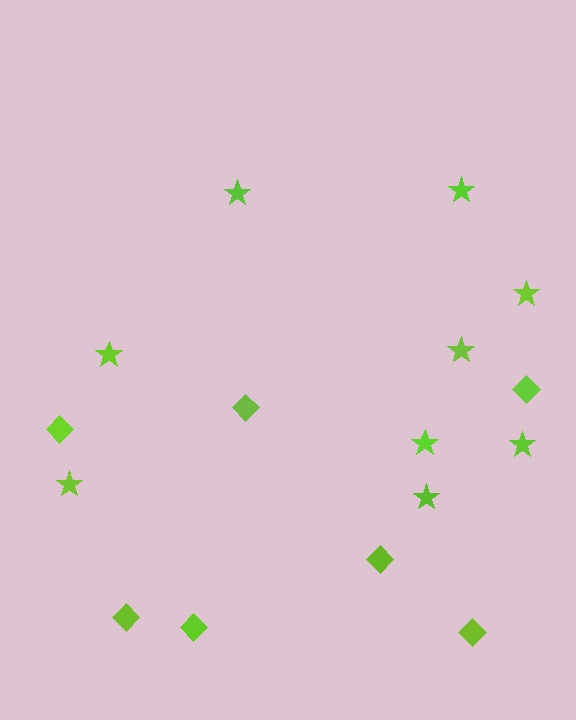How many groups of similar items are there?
There are 2 groups: one group of diamonds (7) and one group of stars (9).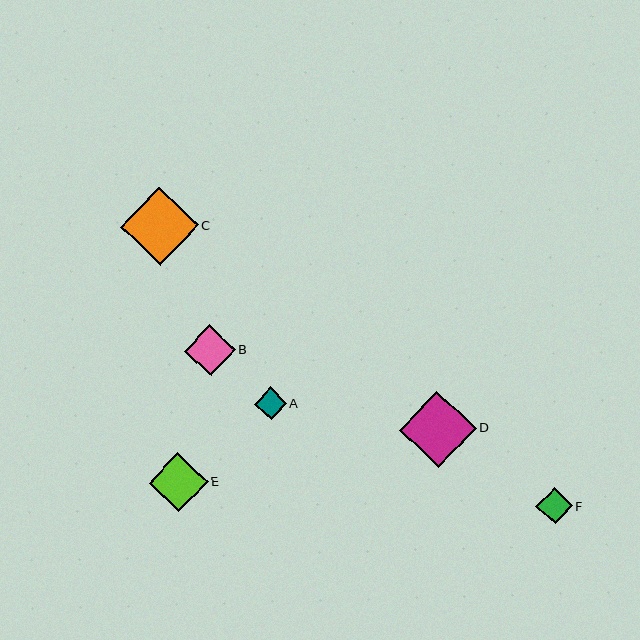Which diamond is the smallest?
Diamond A is the smallest with a size of approximately 32 pixels.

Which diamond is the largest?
Diamond C is the largest with a size of approximately 78 pixels.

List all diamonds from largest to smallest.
From largest to smallest: C, D, E, B, F, A.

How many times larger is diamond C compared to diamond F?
Diamond C is approximately 2.1 times the size of diamond F.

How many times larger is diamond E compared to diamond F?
Diamond E is approximately 1.6 times the size of diamond F.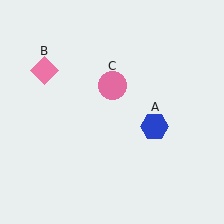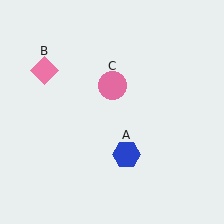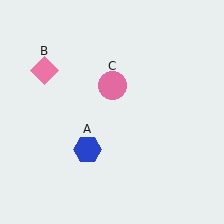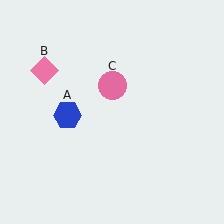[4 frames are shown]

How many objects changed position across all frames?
1 object changed position: blue hexagon (object A).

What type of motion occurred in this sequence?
The blue hexagon (object A) rotated clockwise around the center of the scene.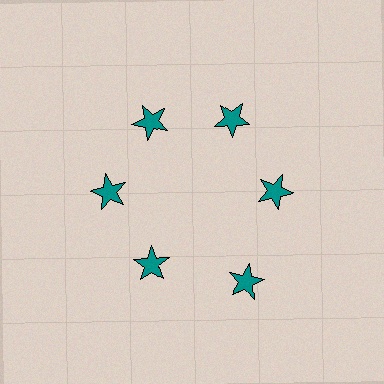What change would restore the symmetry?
The symmetry would be restored by moving it inward, back onto the ring so that all 6 stars sit at equal angles and equal distance from the center.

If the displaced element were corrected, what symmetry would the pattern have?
It would have 6-fold rotational symmetry — the pattern would map onto itself every 60 degrees.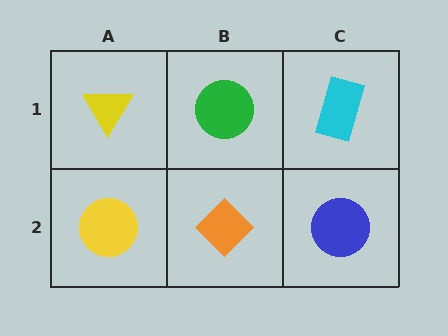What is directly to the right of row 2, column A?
An orange diamond.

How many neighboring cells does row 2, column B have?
3.